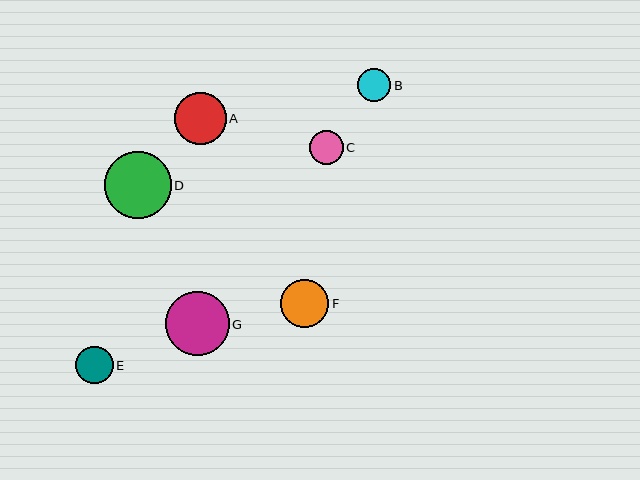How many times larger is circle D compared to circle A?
Circle D is approximately 1.3 times the size of circle A.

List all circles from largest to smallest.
From largest to smallest: D, G, A, F, E, C, B.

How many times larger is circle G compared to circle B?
Circle G is approximately 1.9 times the size of circle B.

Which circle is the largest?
Circle D is the largest with a size of approximately 67 pixels.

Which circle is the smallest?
Circle B is the smallest with a size of approximately 33 pixels.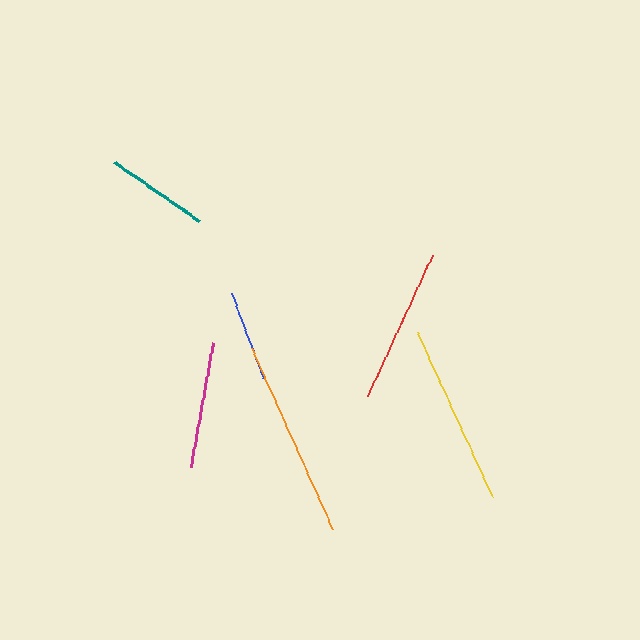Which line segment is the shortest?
The blue line is the shortest at approximately 90 pixels.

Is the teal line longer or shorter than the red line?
The red line is longer than the teal line.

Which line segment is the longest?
The orange line is the longest at approximately 198 pixels.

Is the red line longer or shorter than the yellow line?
The yellow line is longer than the red line.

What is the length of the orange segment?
The orange segment is approximately 198 pixels long.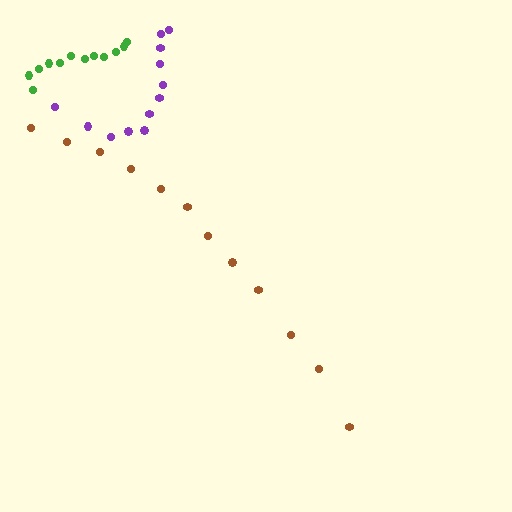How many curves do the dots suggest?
There are 3 distinct paths.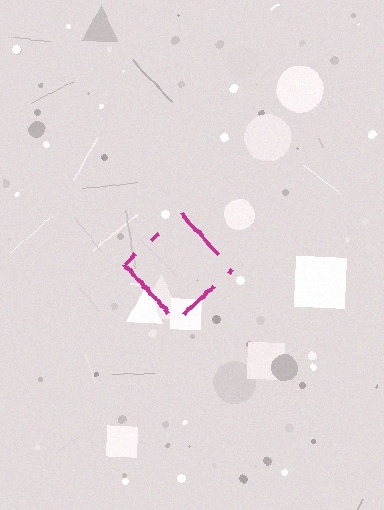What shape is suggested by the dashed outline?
The dashed outline suggests a diamond.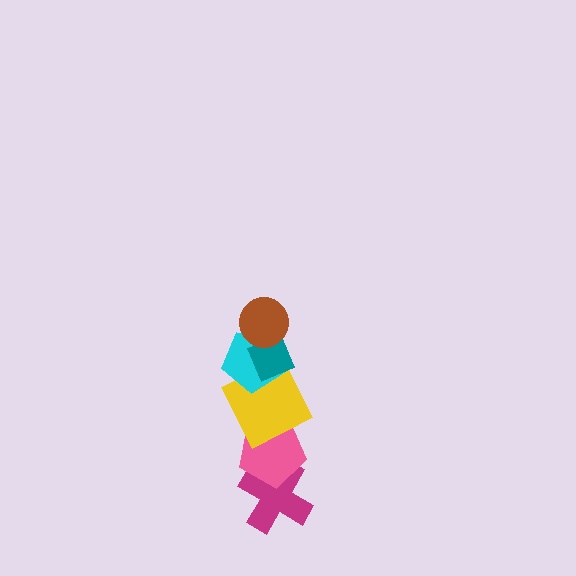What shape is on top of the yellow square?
The cyan pentagon is on top of the yellow square.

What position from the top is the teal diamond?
The teal diamond is 2nd from the top.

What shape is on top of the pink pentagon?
The yellow square is on top of the pink pentagon.